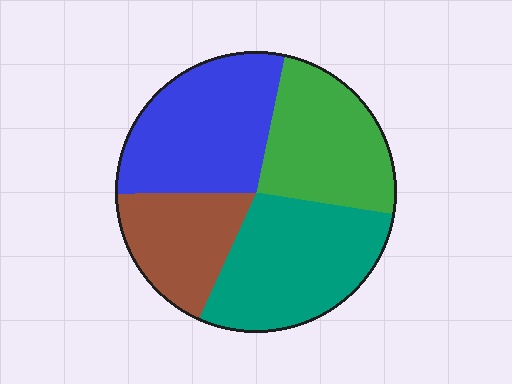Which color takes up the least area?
Brown, at roughly 20%.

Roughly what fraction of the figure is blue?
Blue covers around 30% of the figure.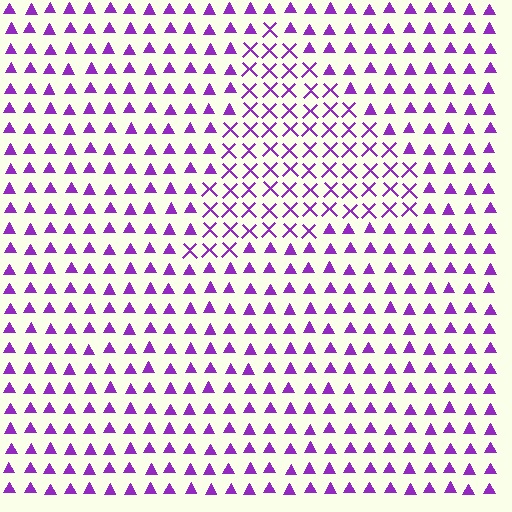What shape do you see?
I see a triangle.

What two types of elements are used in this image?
The image uses X marks inside the triangle region and triangles outside it.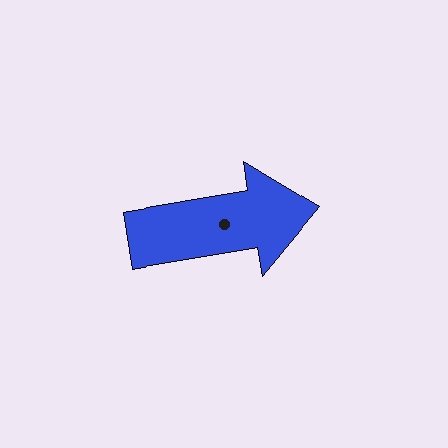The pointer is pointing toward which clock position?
Roughly 3 o'clock.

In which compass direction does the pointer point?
East.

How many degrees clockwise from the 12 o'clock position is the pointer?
Approximately 80 degrees.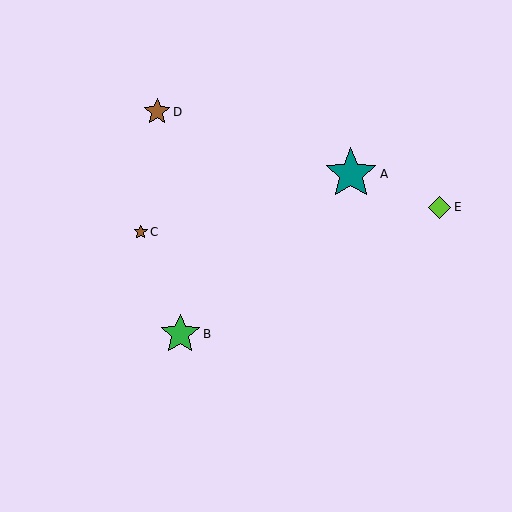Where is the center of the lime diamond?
The center of the lime diamond is at (440, 207).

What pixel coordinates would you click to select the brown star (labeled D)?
Click at (157, 112) to select the brown star D.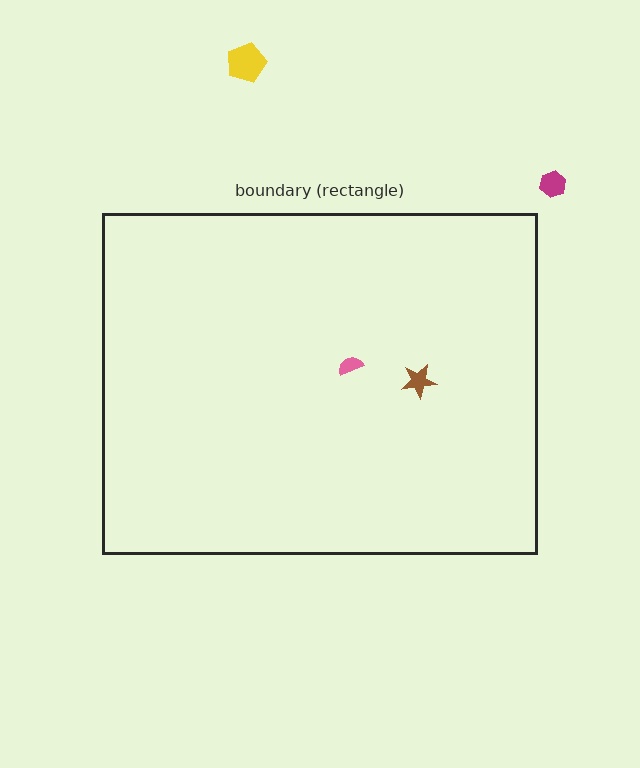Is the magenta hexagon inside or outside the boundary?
Outside.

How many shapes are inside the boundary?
2 inside, 2 outside.